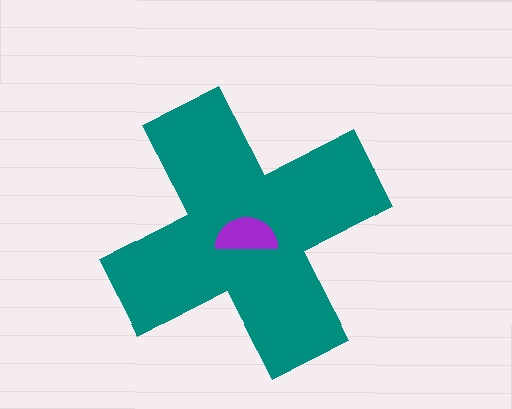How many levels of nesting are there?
2.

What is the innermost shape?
The purple semicircle.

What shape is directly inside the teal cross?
The purple semicircle.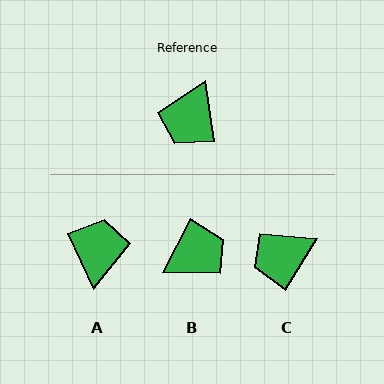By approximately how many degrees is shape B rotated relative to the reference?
Approximately 145 degrees counter-clockwise.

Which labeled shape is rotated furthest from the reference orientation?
A, about 162 degrees away.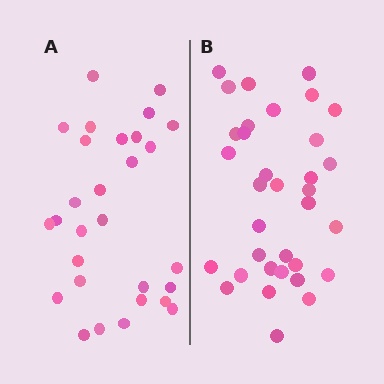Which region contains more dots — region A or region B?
Region B (the right region) has more dots.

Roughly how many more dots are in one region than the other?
Region B has about 5 more dots than region A.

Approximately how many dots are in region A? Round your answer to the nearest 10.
About 30 dots. (The exact count is 29, which rounds to 30.)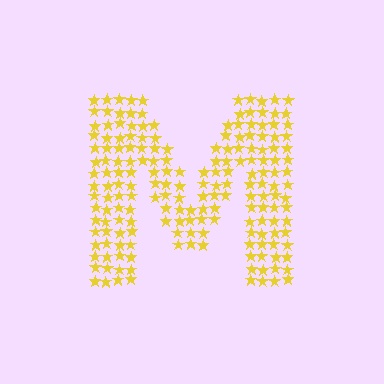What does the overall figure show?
The overall figure shows the letter M.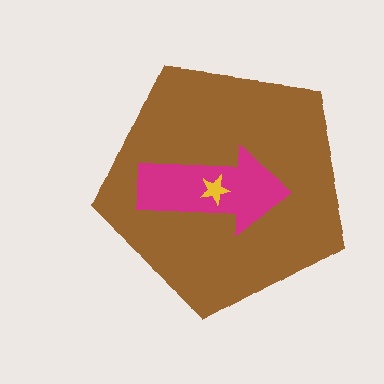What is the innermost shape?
The yellow star.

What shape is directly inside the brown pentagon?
The magenta arrow.